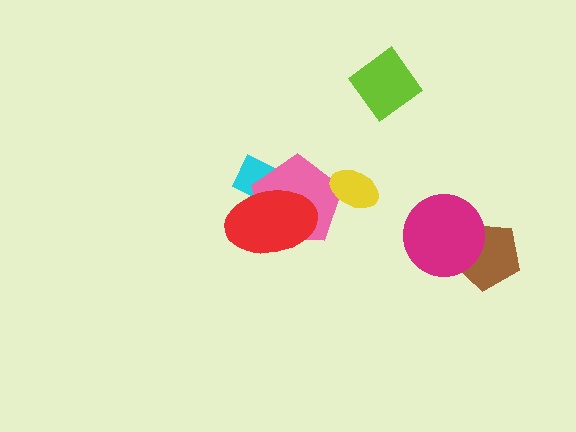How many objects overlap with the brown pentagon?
1 object overlaps with the brown pentagon.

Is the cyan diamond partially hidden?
Yes, it is partially covered by another shape.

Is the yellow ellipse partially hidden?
No, no other shape covers it.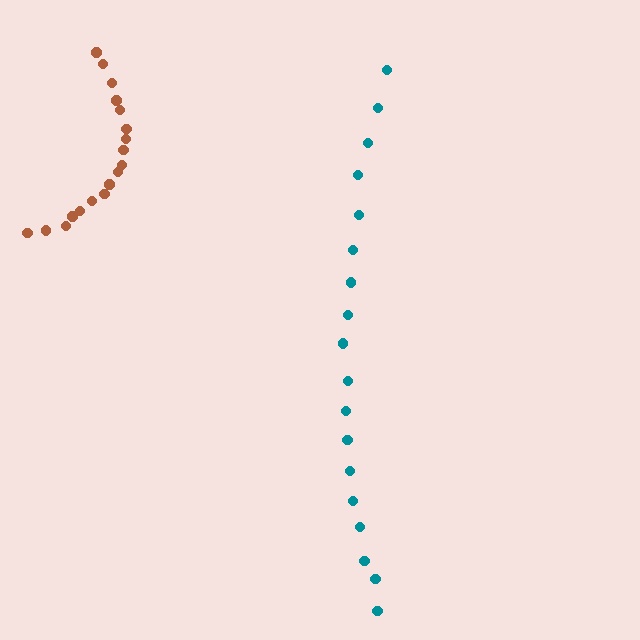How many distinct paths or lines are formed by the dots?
There are 2 distinct paths.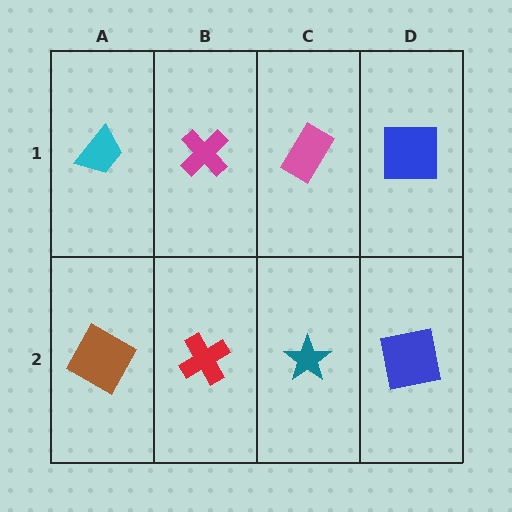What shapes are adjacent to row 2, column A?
A cyan trapezoid (row 1, column A), a red cross (row 2, column B).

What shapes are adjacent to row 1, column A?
A brown square (row 2, column A), a magenta cross (row 1, column B).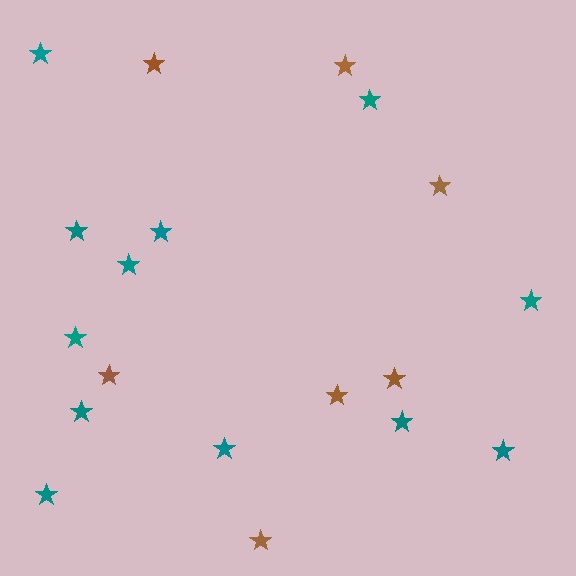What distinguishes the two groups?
There are 2 groups: one group of teal stars (12) and one group of brown stars (7).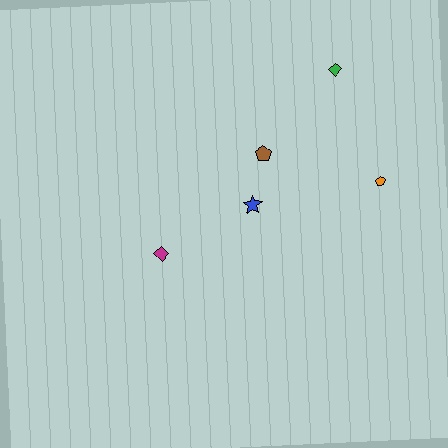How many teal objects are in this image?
There are no teal objects.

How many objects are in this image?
There are 5 objects.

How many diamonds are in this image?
There are 2 diamonds.